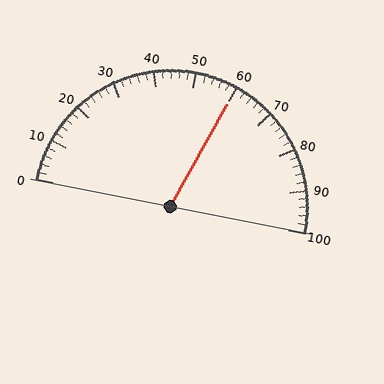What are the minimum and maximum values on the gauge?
The gauge ranges from 0 to 100.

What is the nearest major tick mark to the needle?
The nearest major tick mark is 60.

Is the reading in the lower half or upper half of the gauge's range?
The reading is in the upper half of the range (0 to 100).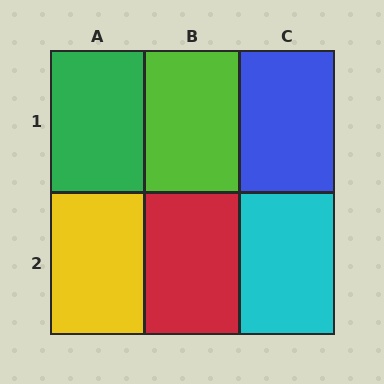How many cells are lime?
1 cell is lime.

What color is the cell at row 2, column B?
Red.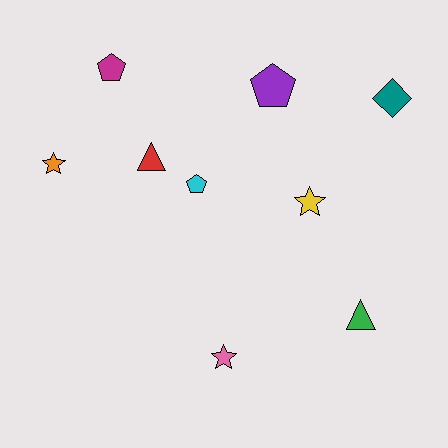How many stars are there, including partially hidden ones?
There are 3 stars.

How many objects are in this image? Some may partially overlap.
There are 9 objects.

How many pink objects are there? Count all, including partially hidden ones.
There is 1 pink object.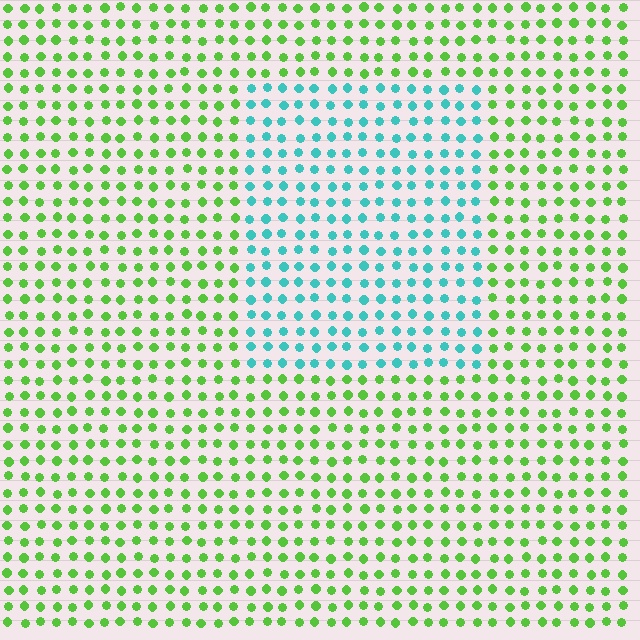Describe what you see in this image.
The image is filled with small lime elements in a uniform arrangement. A rectangle-shaped region is visible where the elements are tinted to a slightly different hue, forming a subtle color boundary.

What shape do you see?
I see a rectangle.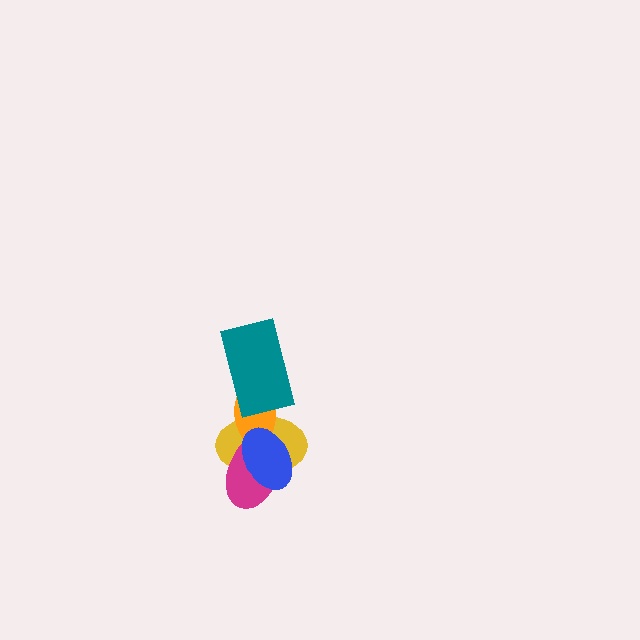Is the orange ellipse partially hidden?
Yes, it is partially covered by another shape.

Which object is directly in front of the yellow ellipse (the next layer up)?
The magenta ellipse is directly in front of the yellow ellipse.